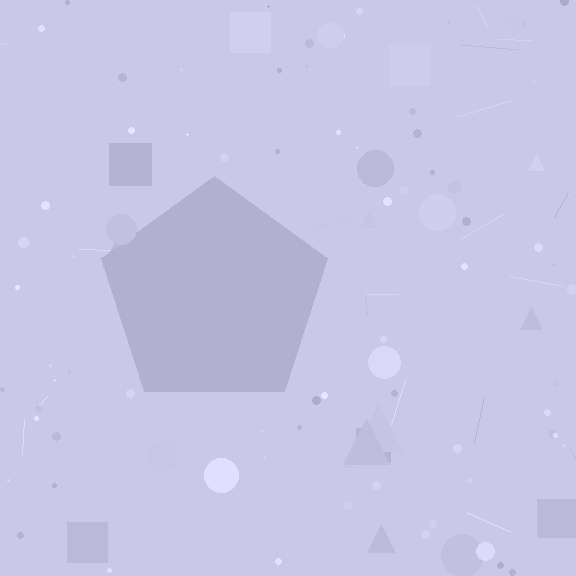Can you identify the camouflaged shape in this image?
The camouflaged shape is a pentagon.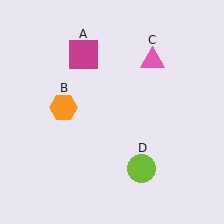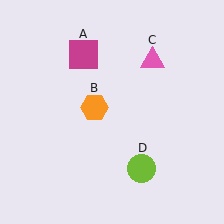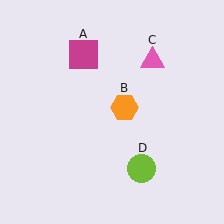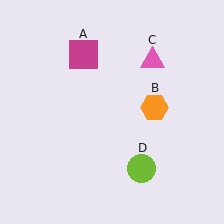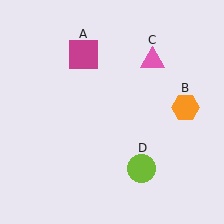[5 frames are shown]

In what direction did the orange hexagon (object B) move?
The orange hexagon (object B) moved right.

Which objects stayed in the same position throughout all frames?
Magenta square (object A) and pink triangle (object C) and lime circle (object D) remained stationary.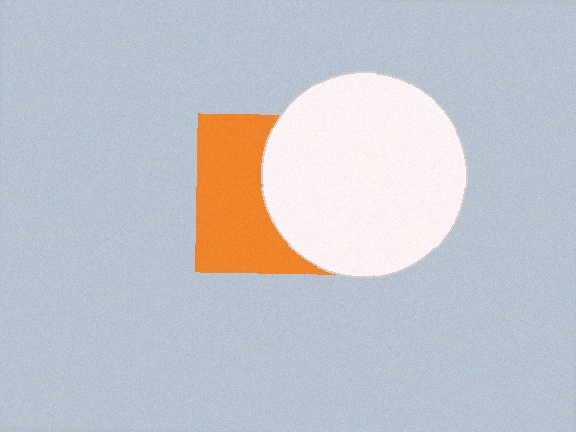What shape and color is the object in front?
The object in front is a white circle.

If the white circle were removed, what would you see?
You would see the complete orange square.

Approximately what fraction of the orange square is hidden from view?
Roughly 50% of the orange square is hidden behind the white circle.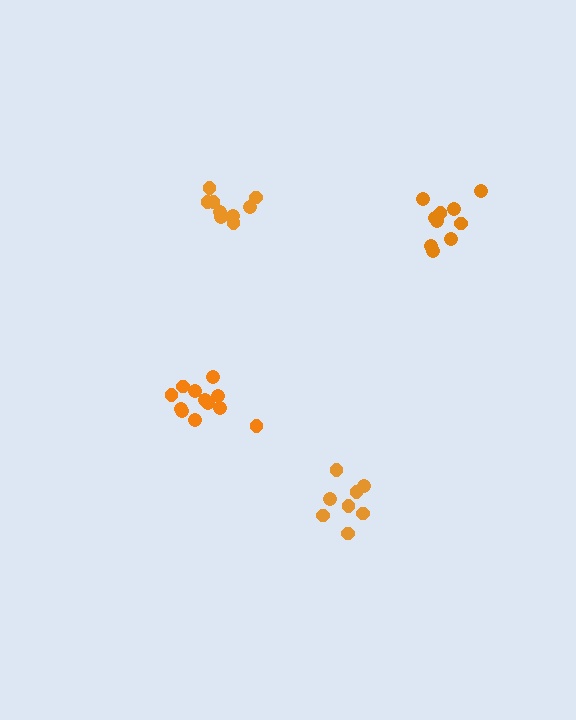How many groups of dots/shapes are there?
There are 4 groups.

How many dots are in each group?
Group 1: 9 dots, Group 2: 12 dots, Group 3: 10 dots, Group 4: 8 dots (39 total).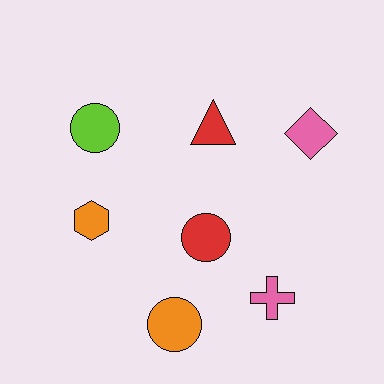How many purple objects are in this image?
There are no purple objects.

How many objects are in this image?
There are 7 objects.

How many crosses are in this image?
There is 1 cross.